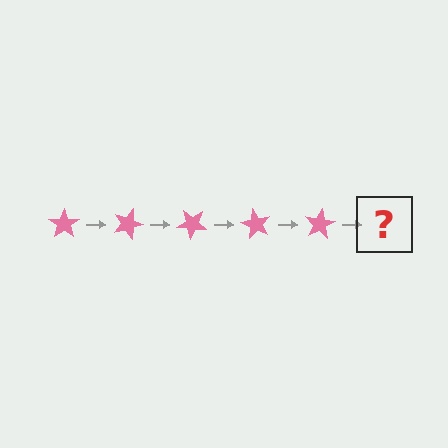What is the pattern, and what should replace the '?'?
The pattern is that the star rotates 20 degrees each step. The '?' should be a pink star rotated 100 degrees.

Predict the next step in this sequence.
The next step is a pink star rotated 100 degrees.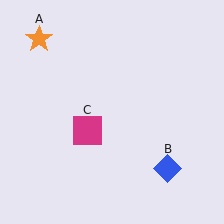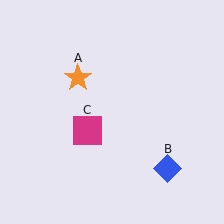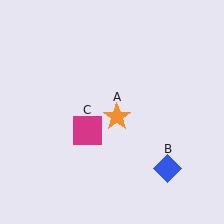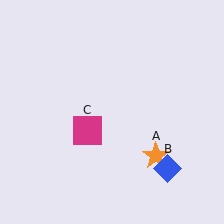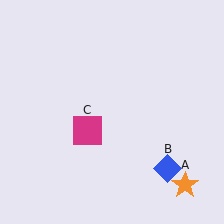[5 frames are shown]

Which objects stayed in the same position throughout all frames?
Blue diamond (object B) and magenta square (object C) remained stationary.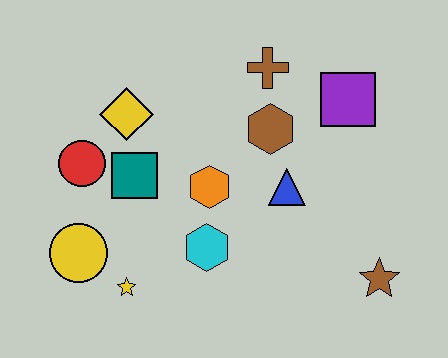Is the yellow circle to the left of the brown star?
Yes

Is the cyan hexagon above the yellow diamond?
No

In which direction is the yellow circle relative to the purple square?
The yellow circle is to the left of the purple square.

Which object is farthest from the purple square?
The yellow circle is farthest from the purple square.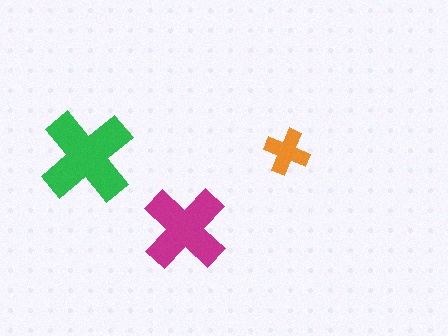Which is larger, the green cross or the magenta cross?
The green one.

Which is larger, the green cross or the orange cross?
The green one.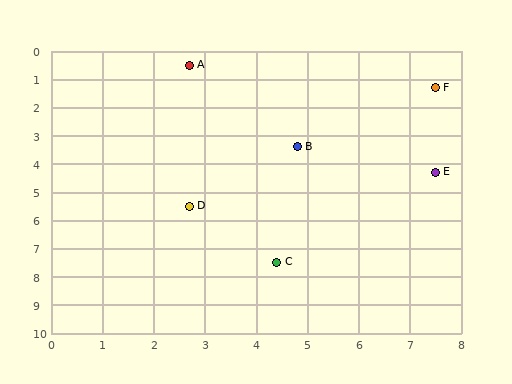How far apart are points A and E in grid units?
Points A and E are about 6.1 grid units apart.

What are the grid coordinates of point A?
Point A is at approximately (2.7, 0.5).